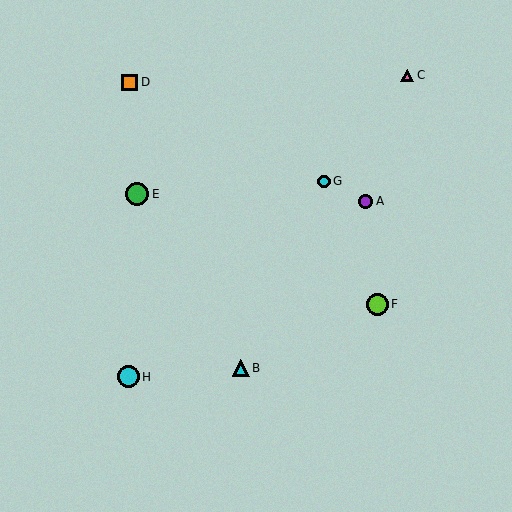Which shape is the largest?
The green circle (labeled E) is the largest.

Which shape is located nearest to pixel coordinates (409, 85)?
The pink triangle (labeled C) at (407, 75) is nearest to that location.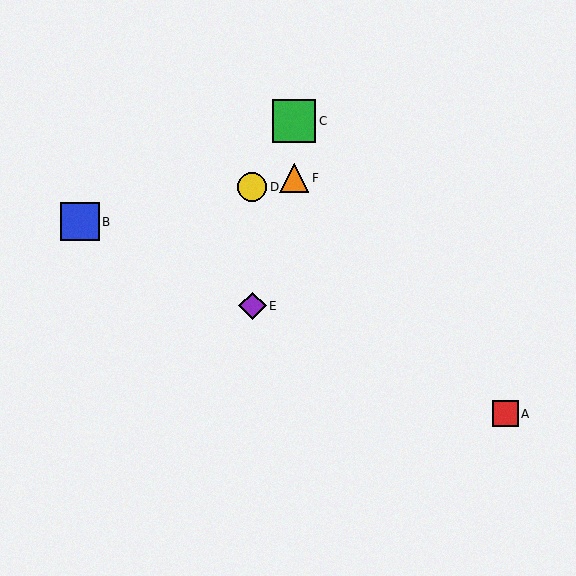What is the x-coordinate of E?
Object E is at x≈252.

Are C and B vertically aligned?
No, C is at x≈294 and B is at x≈80.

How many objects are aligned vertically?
2 objects (C, F) are aligned vertically.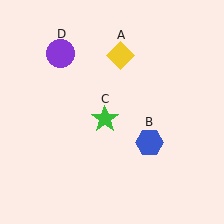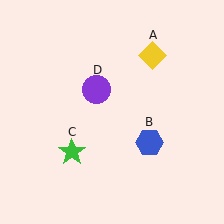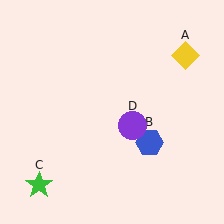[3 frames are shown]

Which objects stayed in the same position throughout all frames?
Blue hexagon (object B) remained stationary.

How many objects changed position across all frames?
3 objects changed position: yellow diamond (object A), green star (object C), purple circle (object D).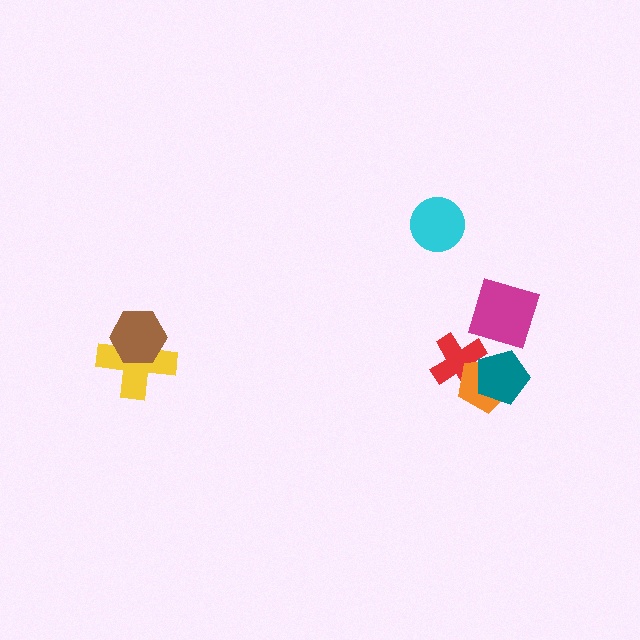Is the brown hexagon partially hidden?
No, no other shape covers it.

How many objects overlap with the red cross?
2 objects overlap with the red cross.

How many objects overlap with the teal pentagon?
2 objects overlap with the teal pentagon.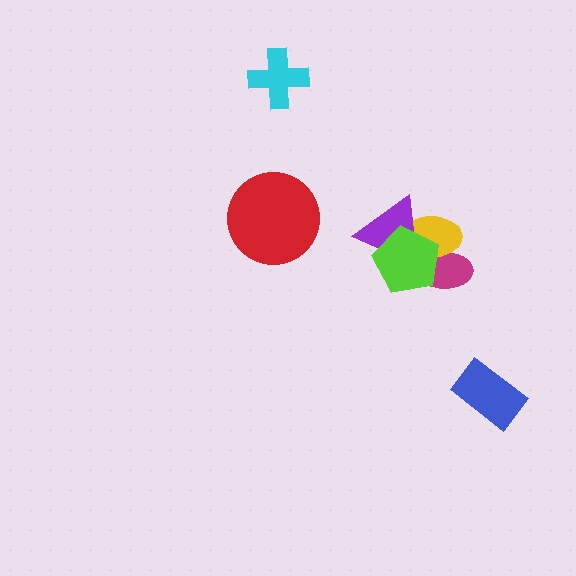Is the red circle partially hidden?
No, no other shape covers it.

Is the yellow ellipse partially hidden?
Yes, it is partially covered by another shape.